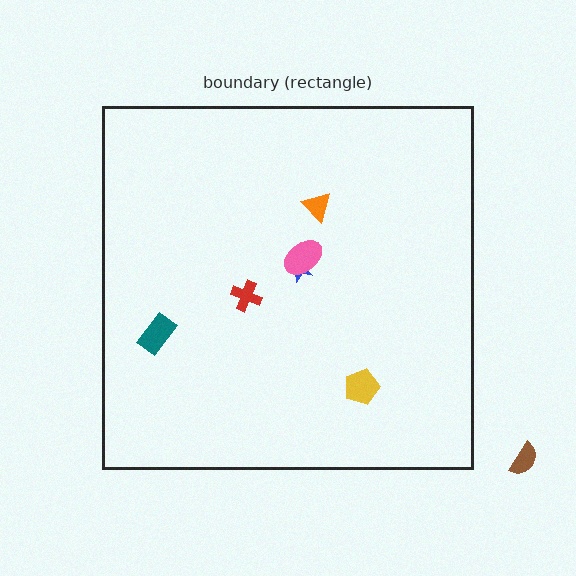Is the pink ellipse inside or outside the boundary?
Inside.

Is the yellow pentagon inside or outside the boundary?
Inside.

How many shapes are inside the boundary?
6 inside, 1 outside.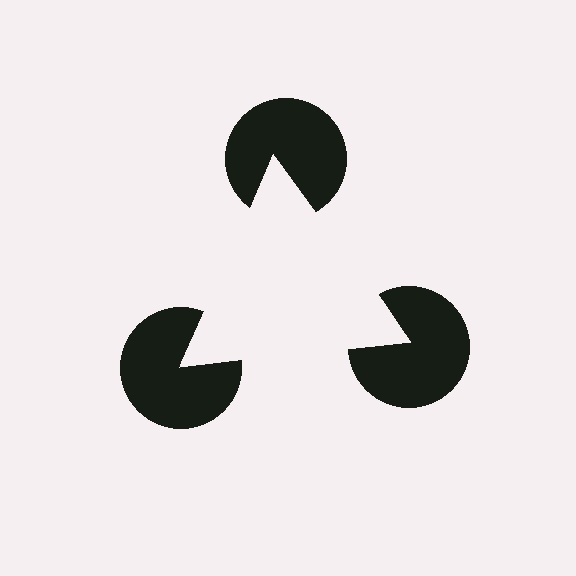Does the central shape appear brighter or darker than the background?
It typically appears slightly brighter than the background, even though no actual brightness change is drawn.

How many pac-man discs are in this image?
There are 3 — one at each vertex of the illusory triangle.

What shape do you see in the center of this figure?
An illusory triangle — its edges are inferred from the aligned wedge cuts in the pac-man discs, not physically drawn.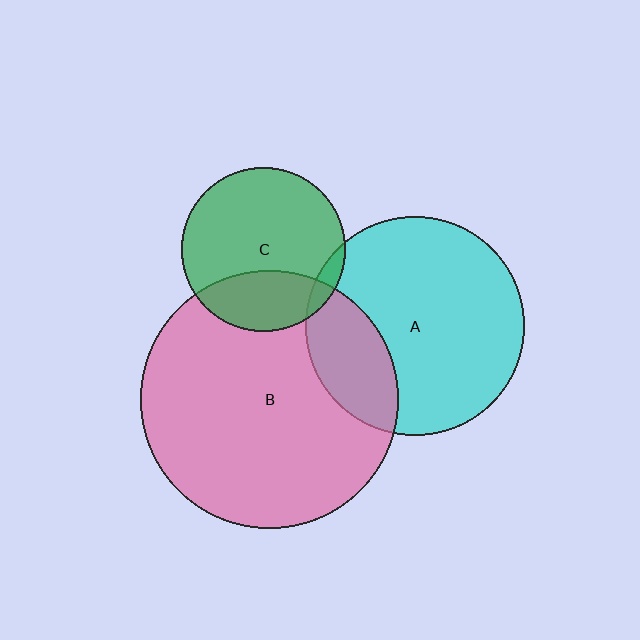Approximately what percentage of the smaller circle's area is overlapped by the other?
Approximately 30%.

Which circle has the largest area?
Circle B (pink).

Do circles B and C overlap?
Yes.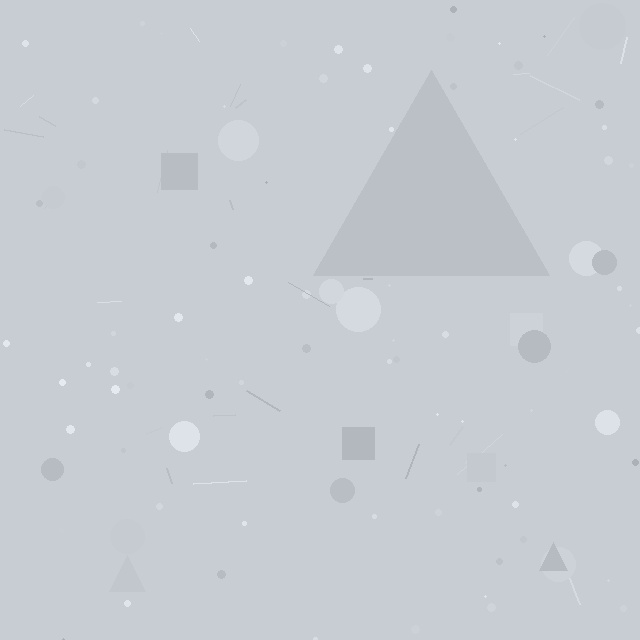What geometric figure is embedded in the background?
A triangle is embedded in the background.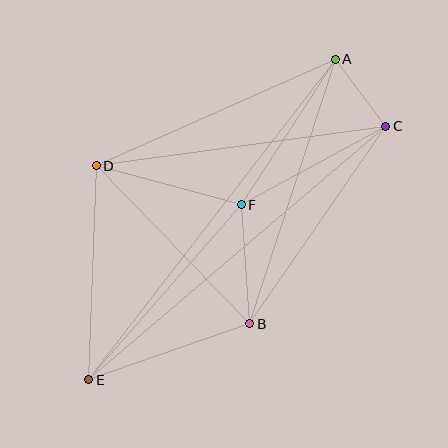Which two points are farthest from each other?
Points A and E are farthest from each other.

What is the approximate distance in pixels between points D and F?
The distance between D and F is approximately 150 pixels.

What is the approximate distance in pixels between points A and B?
The distance between A and B is approximately 278 pixels.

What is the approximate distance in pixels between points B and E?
The distance between B and E is approximately 170 pixels.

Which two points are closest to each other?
Points A and C are closest to each other.